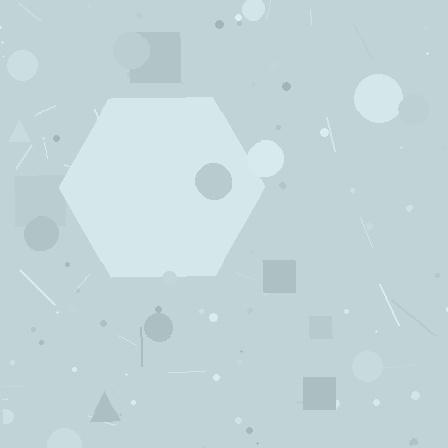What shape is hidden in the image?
A hexagon is hidden in the image.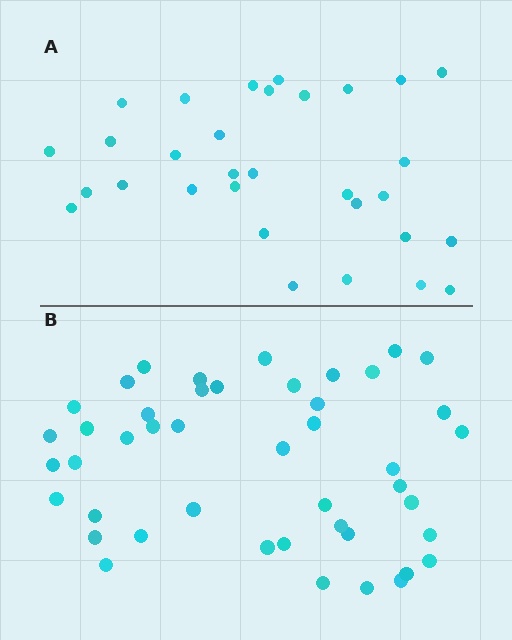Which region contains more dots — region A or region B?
Region B (the bottom region) has more dots.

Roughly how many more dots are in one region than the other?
Region B has approximately 15 more dots than region A.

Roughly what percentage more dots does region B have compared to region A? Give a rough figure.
About 45% more.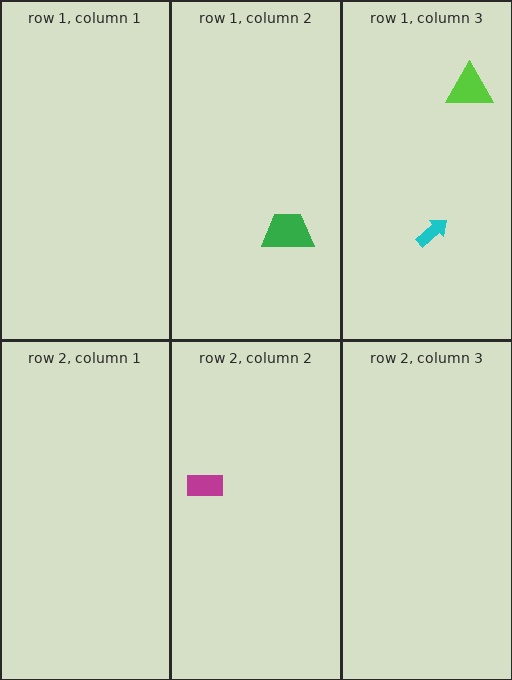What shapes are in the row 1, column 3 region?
The lime triangle, the cyan arrow.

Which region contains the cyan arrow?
The row 1, column 3 region.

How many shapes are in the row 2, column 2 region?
1.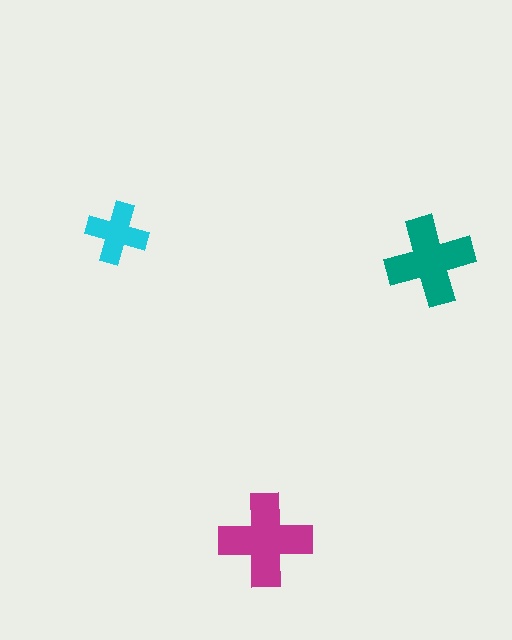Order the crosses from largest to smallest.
the magenta one, the teal one, the cyan one.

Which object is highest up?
The cyan cross is topmost.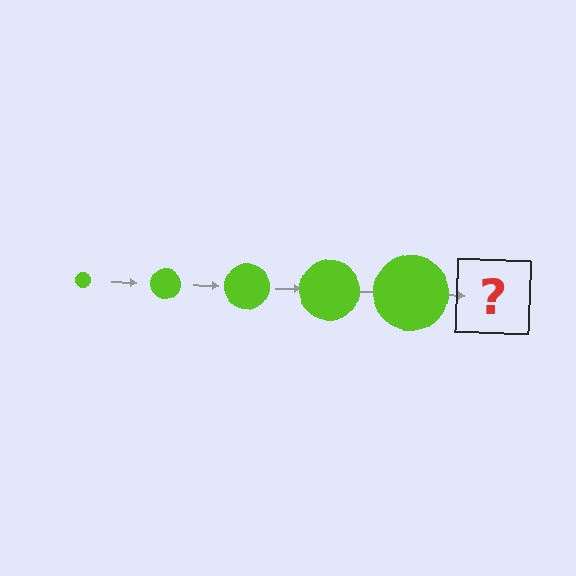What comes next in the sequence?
The next element should be a lime circle, larger than the previous one.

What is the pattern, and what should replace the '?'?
The pattern is that the circle gets progressively larger each step. The '?' should be a lime circle, larger than the previous one.